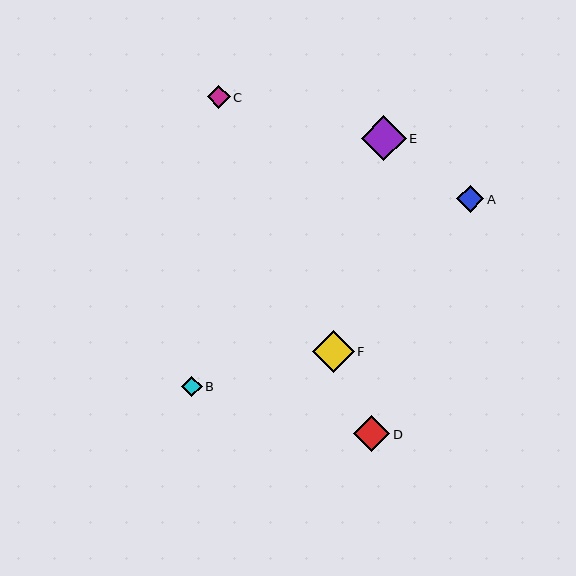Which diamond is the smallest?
Diamond B is the smallest with a size of approximately 21 pixels.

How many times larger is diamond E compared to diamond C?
Diamond E is approximately 2.0 times the size of diamond C.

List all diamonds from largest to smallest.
From largest to smallest: E, F, D, A, C, B.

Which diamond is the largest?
Diamond E is the largest with a size of approximately 45 pixels.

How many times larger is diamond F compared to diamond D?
Diamond F is approximately 1.2 times the size of diamond D.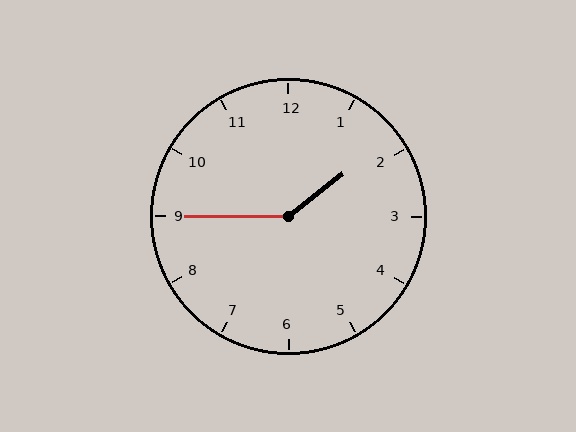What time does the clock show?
1:45.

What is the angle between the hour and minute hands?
Approximately 142 degrees.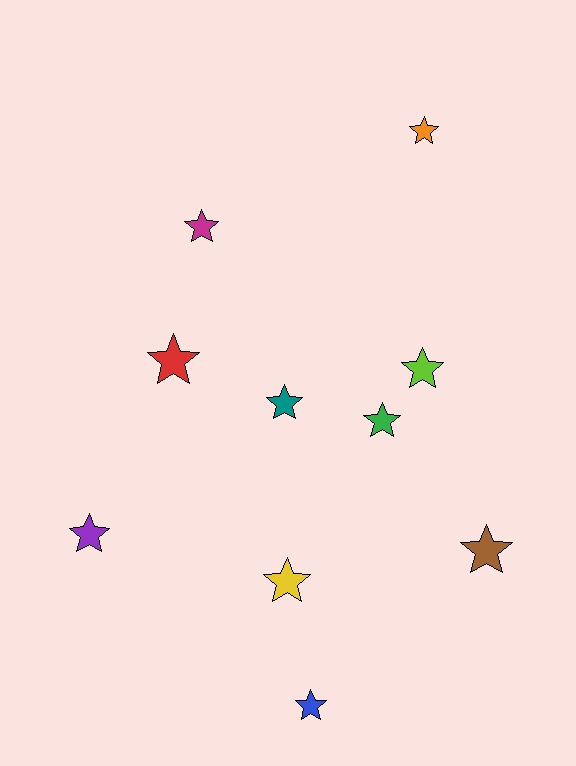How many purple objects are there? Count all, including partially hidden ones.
There is 1 purple object.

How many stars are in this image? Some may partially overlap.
There are 10 stars.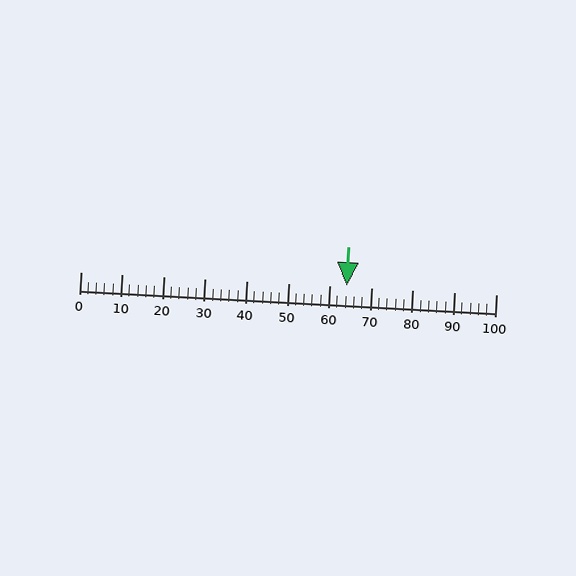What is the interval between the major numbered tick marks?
The major tick marks are spaced 10 units apart.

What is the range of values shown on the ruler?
The ruler shows values from 0 to 100.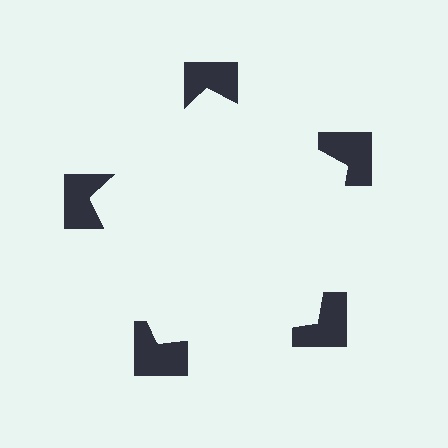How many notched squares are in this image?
There are 5 — one at each vertex of the illusory pentagon.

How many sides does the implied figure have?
5 sides.